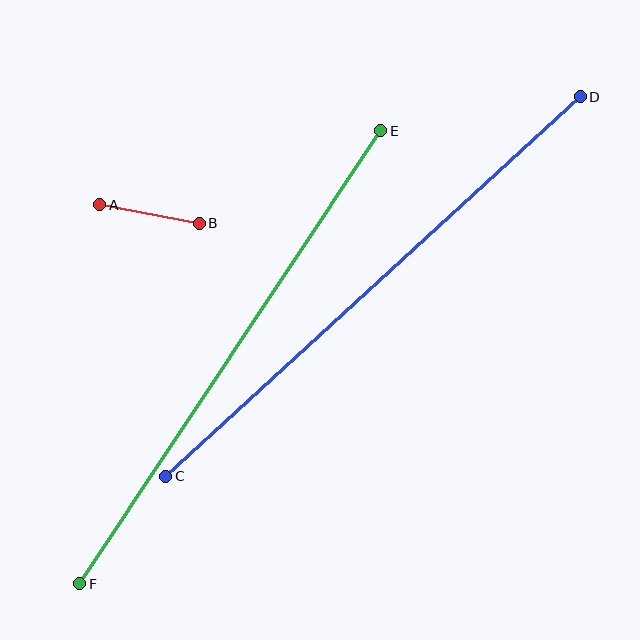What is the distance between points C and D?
The distance is approximately 562 pixels.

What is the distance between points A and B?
The distance is approximately 101 pixels.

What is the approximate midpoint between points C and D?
The midpoint is at approximately (373, 286) pixels.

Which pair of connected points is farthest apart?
Points C and D are farthest apart.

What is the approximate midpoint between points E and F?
The midpoint is at approximately (230, 357) pixels.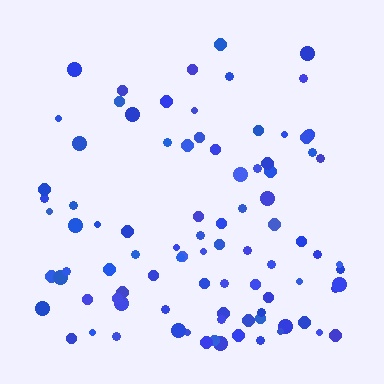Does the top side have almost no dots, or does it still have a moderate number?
Still a moderate number, just noticeably fewer than the bottom.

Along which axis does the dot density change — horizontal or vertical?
Vertical.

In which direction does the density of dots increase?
From top to bottom, with the bottom side densest.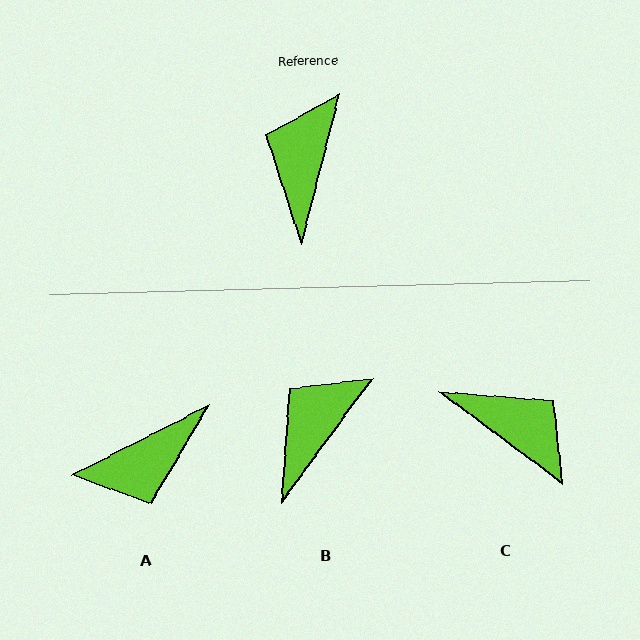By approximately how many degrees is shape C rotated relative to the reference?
Approximately 113 degrees clockwise.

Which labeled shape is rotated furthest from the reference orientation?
A, about 131 degrees away.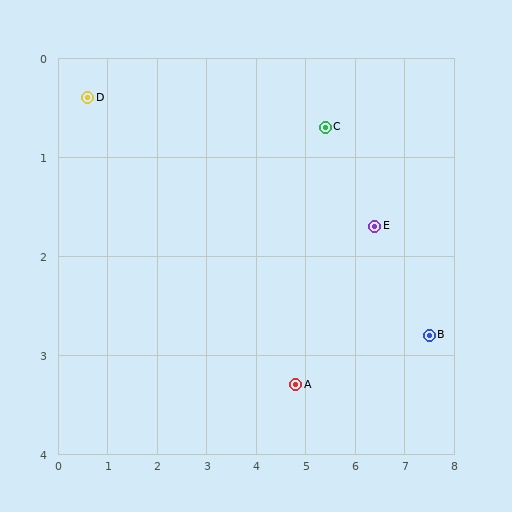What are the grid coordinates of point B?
Point B is at approximately (7.5, 2.8).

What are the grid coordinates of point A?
Point A is at approximately (4.8, 3.3).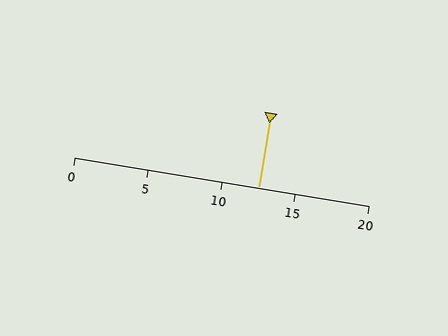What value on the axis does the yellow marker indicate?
The marker indicates approximately 12.5.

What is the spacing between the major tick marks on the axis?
The major ticks are spaced 5 apart.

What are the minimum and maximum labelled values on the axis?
The axis runs from 0 to 20.